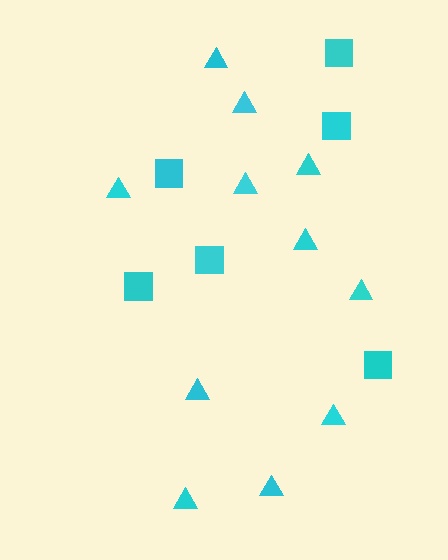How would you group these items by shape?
There are 2 groups: one group of triangles (11) and one group of squares (6).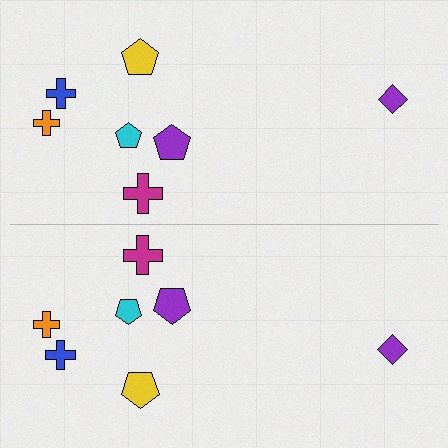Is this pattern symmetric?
Yes, this pattern has bilateral (reflection) symmetry.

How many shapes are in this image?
There are 14 shapes in this image.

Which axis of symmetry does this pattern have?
The pattern has a horizontal axis of symmetry running through the center of the image.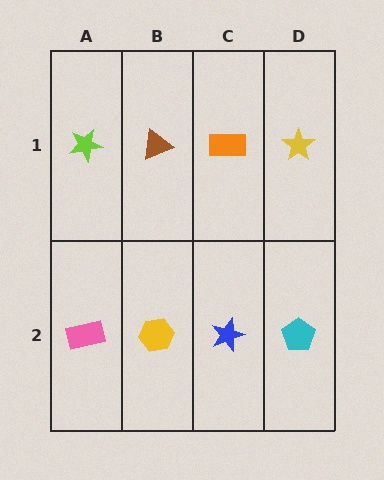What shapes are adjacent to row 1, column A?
A pink rectangle (row 2, column A), a brown triangle (row 1, column B).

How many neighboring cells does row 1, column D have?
2.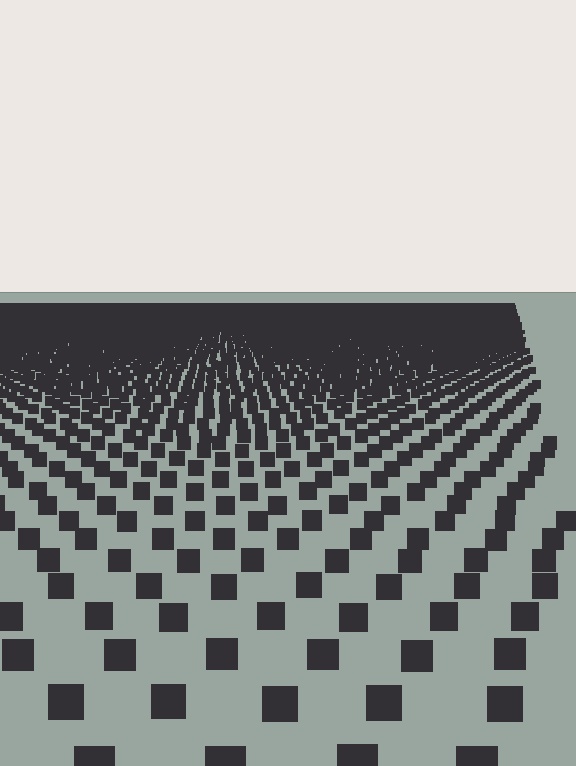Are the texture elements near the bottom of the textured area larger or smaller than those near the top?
Larger. Near the bottom, elements are closer to the viewer and appear at a bigger on-screen size.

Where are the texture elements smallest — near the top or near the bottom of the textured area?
Near the top.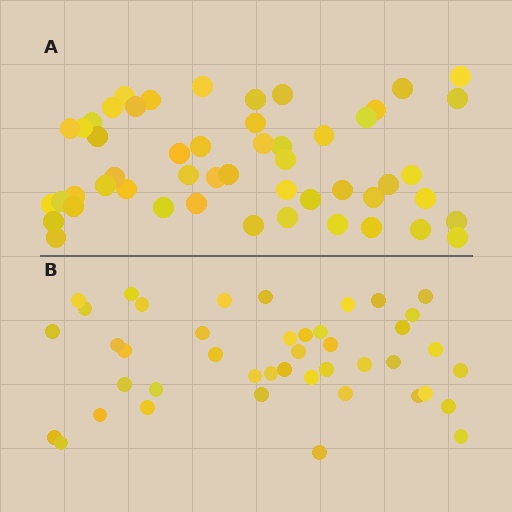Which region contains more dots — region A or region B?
Region A (the top region) has more dots.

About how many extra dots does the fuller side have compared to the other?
Region A has roughly 8 or so more dots than region B.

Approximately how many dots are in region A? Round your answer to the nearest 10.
About 50 dots. (The exact count is 51, which rounds to 50.)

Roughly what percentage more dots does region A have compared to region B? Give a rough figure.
About 20% more.